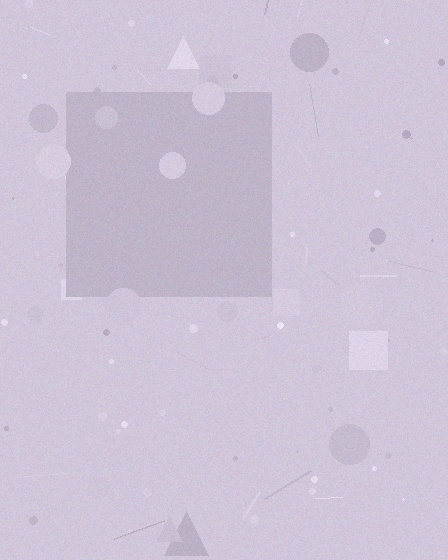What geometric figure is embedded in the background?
A square is embedded in the background.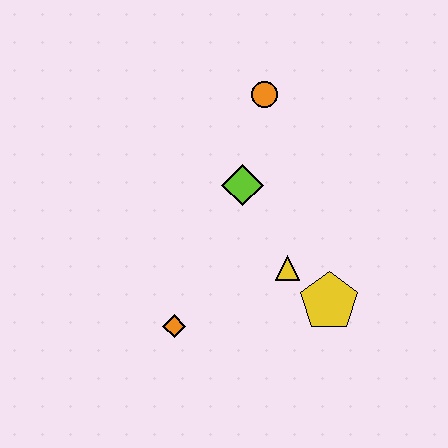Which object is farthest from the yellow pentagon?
The orange circle is farthest from the yellow pentagon.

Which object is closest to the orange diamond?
The yellow triangle is closest to the orange diamond.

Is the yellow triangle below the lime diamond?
Yes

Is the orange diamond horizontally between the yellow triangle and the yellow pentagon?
No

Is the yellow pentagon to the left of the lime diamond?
No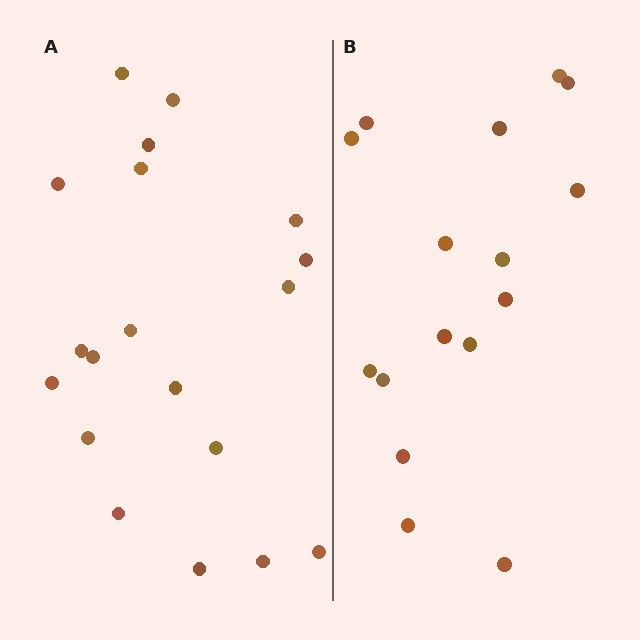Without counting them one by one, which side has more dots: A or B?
Region A (the left region) has more dots.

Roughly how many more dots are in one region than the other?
Region A has just a few more — roughly 2 or 3 more dots than region B.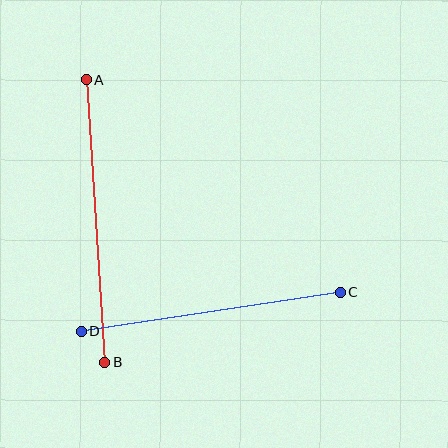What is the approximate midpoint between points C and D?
The midpoint is at approximately (211, 312) pixels.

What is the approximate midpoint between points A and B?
The midpoint is at approximately (96, 221) pixels.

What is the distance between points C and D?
The distance is approximately 262 pixels.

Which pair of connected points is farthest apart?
Points A and B are farthest apart.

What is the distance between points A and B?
The distance is approximately 283 pixels.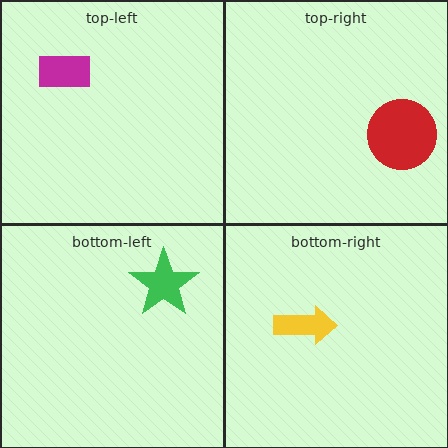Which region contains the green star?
The bottom-left region.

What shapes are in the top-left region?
The magenta rectangle.